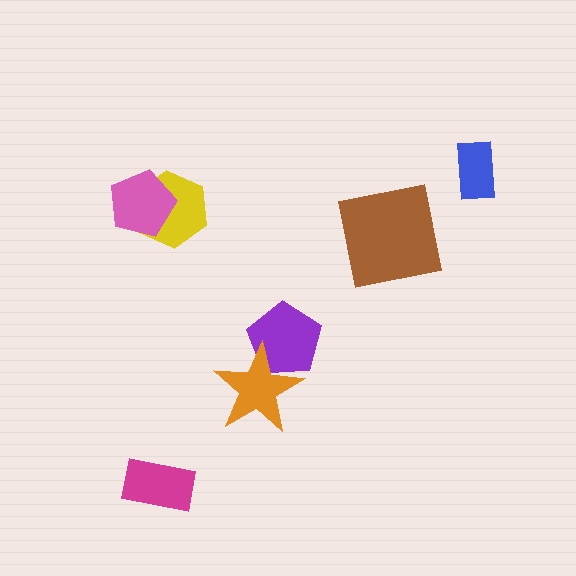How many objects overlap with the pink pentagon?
1 object overlaps with the pink pentagon.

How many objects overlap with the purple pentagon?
1 object overlaps with the purple pentagon.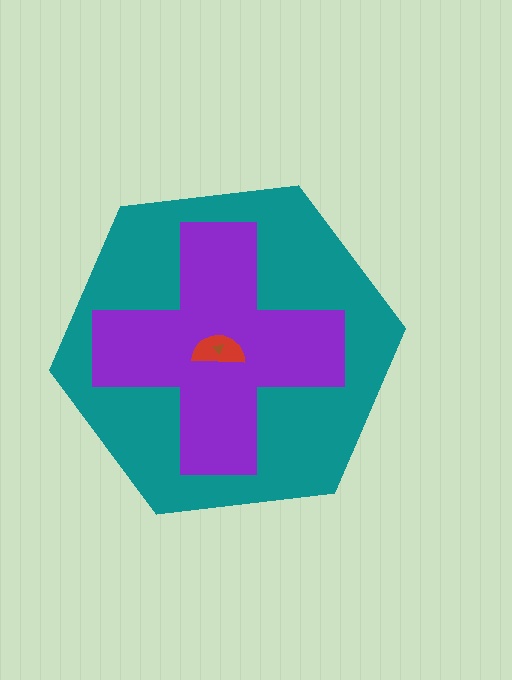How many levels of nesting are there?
4.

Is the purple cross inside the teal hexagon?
Yes.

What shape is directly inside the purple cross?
The red semicircle.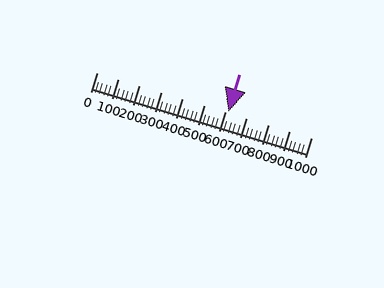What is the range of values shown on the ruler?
The ruler shows values from 0 to 1000.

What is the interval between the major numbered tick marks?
The major tick marks are spaced 100 units apart.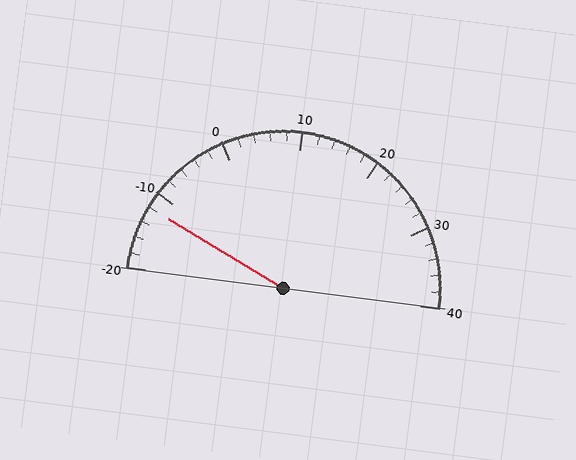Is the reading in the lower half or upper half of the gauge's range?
The reading is in the lower half of the range (-20 to 40).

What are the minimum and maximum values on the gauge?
The gauge ranges from -20 to 40.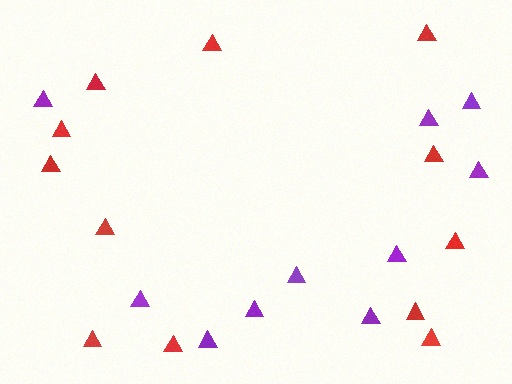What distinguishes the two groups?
There are 2 groups: one group of red triangles (12) and one group of purple triangles (10).